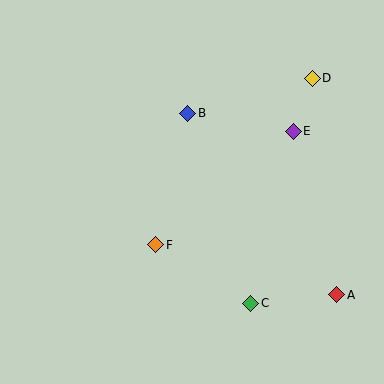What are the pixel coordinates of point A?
Point A is at (337, 295).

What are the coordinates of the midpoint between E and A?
The midpoint between E and A is at (315, 213).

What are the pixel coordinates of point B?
Point B is at (188, 113).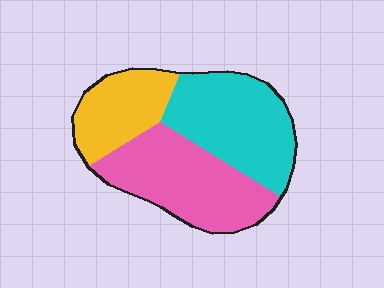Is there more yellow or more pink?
Pink.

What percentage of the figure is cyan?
Cyan takes up about three eighths (3/8) of the figure.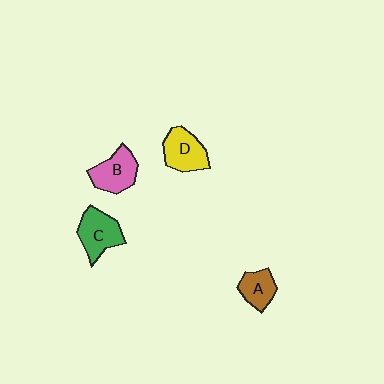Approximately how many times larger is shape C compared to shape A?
Approximately 1.4 times.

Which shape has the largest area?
Shape C (green).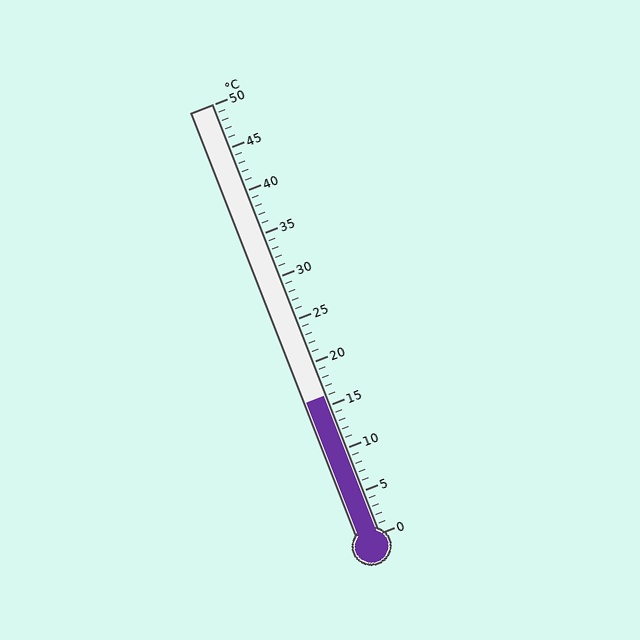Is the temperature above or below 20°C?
The temperature is below 20°C.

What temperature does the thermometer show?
The thermometer shows approximately 16°C.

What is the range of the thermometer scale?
The thermometer scale ranges from 0°C to 50°C.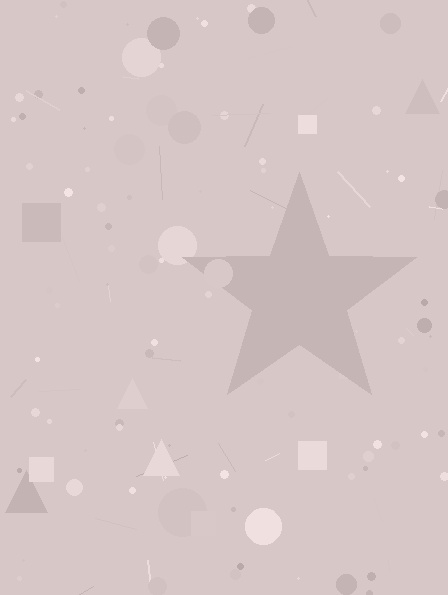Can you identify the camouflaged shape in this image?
The camouflaged shape is a star.